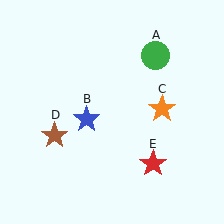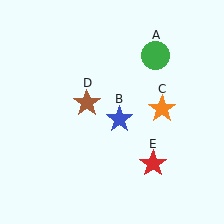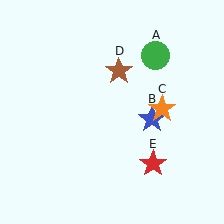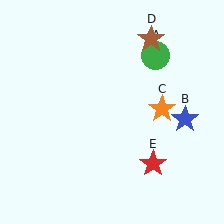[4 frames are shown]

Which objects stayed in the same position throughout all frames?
Green circle (object A) and orange star (object C) and red star (object E) remained stationary.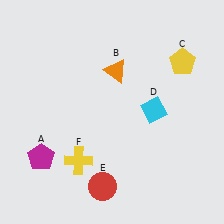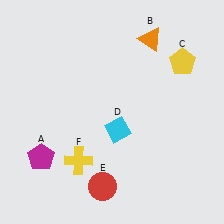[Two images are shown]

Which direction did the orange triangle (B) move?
The orange triangle (B) moved right.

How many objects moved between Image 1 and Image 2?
2 objects moved between the two images.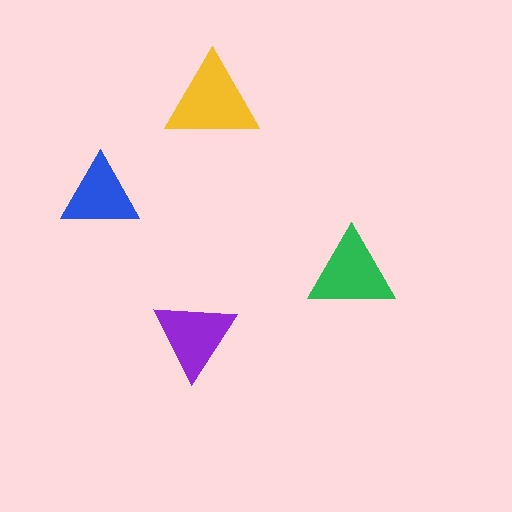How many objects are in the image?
There are 4 objects in the image.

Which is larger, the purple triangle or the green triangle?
The green one.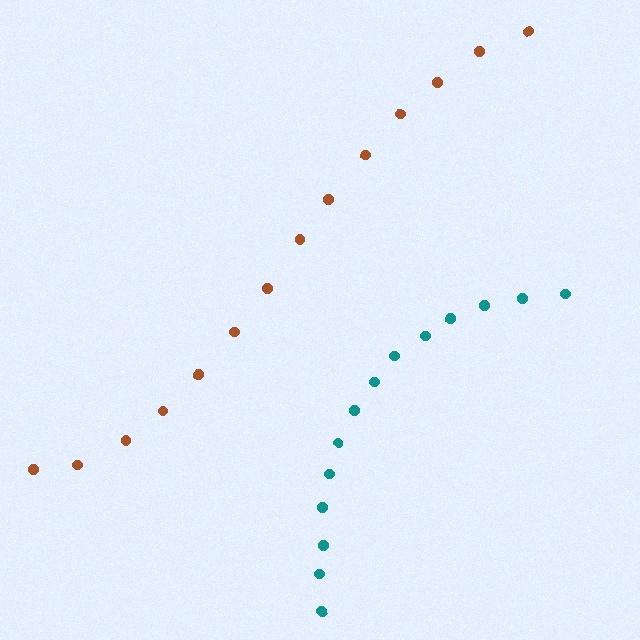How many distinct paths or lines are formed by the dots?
There are 2 distinct paths.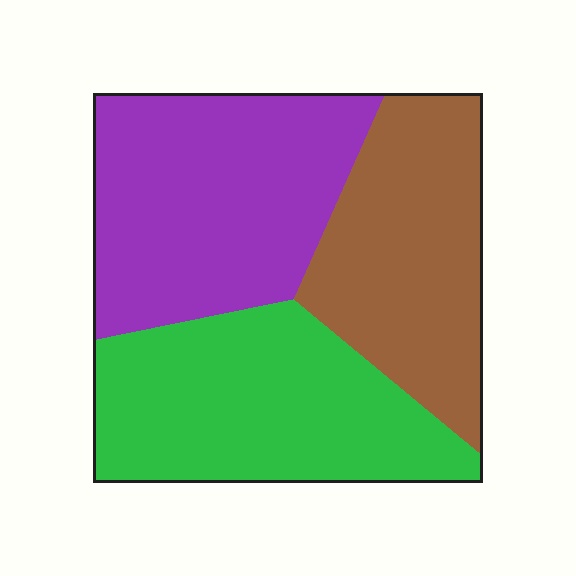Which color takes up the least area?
Brown, at roughly 30%.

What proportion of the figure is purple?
Purple covers around 35% of the figure.